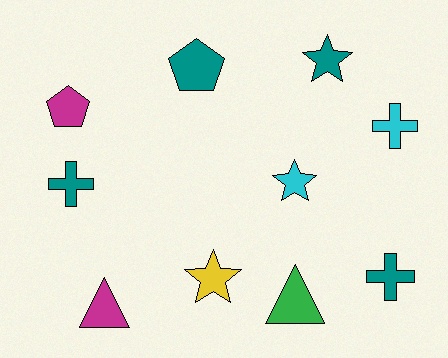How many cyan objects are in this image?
There are 2 cyan objects.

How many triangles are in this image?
There are 2 triangles.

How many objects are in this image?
There are 10 objects.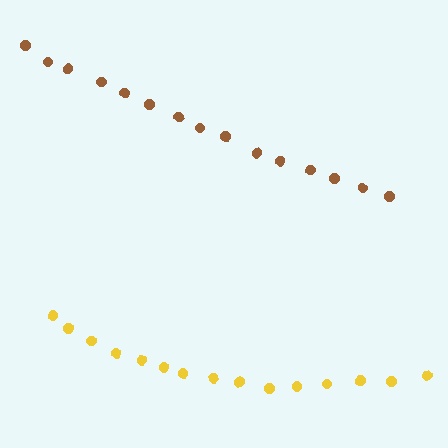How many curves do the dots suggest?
There are 2 distinct paths.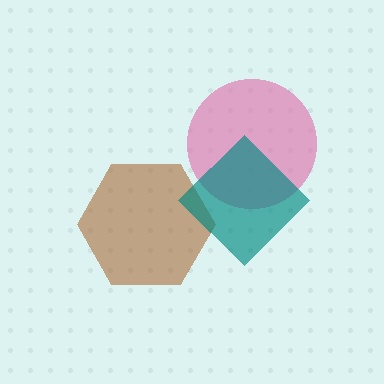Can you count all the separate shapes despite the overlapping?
Yes, there are 3 separate shapes.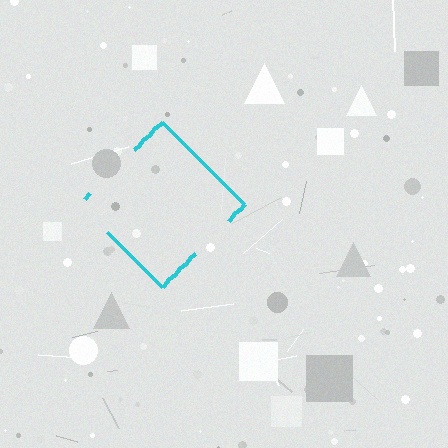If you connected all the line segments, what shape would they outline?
They would outline a diamond.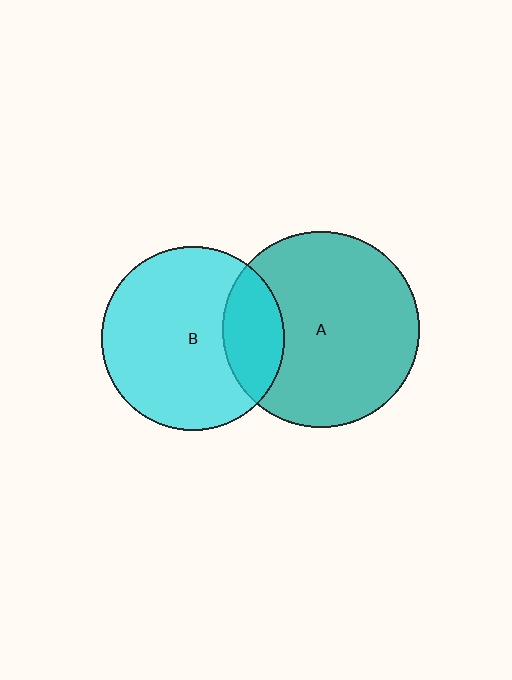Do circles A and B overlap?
Yes.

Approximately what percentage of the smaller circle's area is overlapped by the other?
Approximately 25%.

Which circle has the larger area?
Circle A (teal).